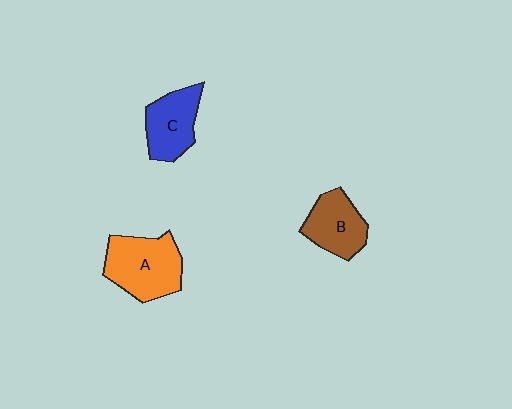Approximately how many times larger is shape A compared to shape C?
Approximately 1.3 times.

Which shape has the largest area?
Shape A (orange).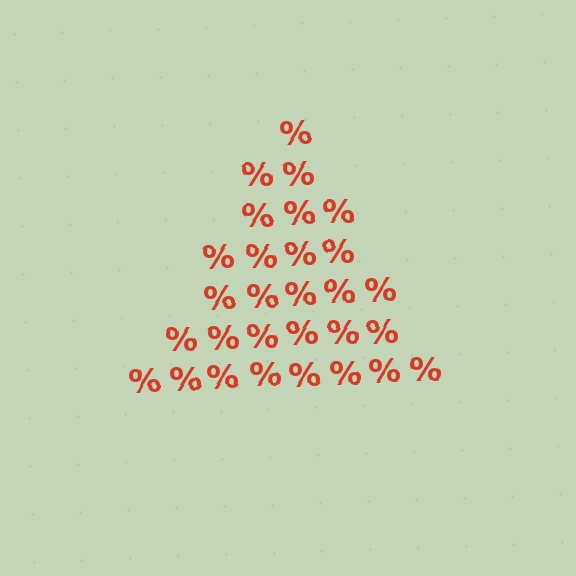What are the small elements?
The small elements are percent signs.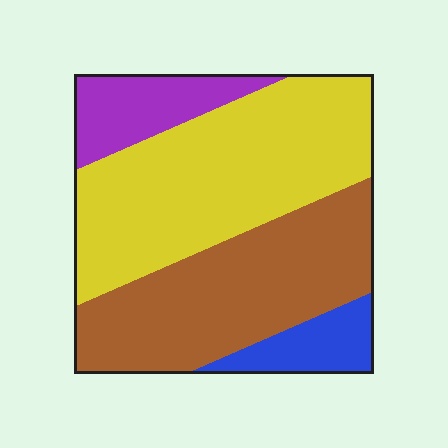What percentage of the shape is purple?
Purple covers roughly 10% of the shape.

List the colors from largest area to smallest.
From largest to smallest: yellow, brown, purple, blue.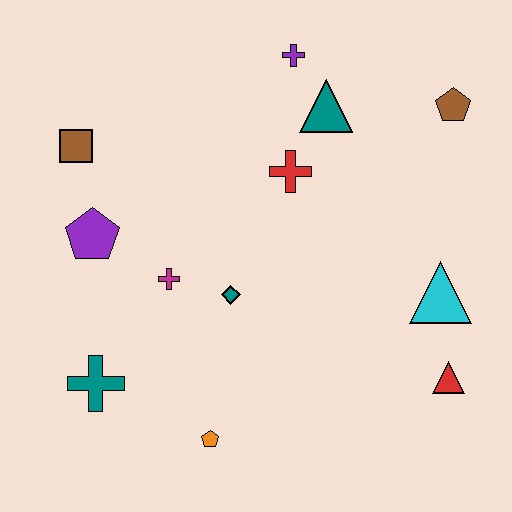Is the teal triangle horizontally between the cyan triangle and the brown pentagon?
No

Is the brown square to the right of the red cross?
No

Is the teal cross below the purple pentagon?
Yes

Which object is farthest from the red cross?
The teal cross is farthest from the red cross.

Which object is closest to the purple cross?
The teal triangle is closest to the purple cross.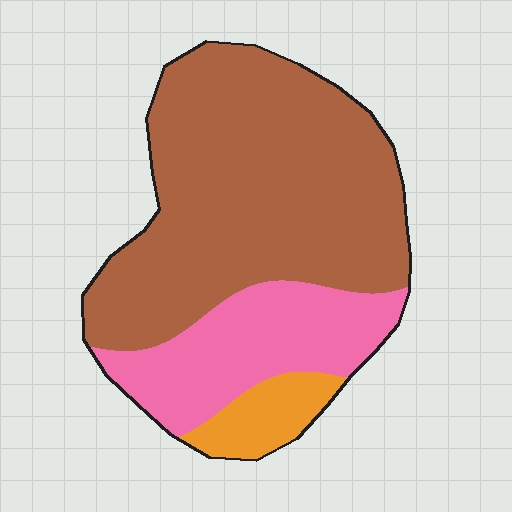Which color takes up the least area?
Orange, at roughly 10%.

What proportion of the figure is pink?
Pink covers 25% of the figure.